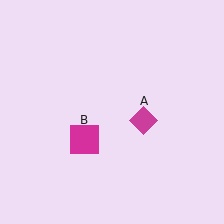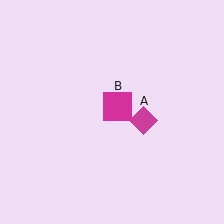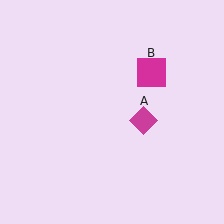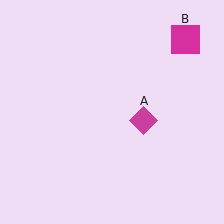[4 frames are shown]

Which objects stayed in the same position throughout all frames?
Magenta diamond (object A) remained stationary.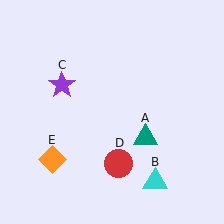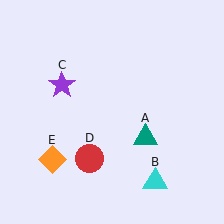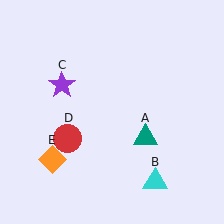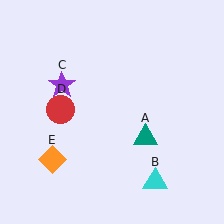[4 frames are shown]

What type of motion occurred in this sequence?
The red circle (object D) rotated clockwise around the center of the scene.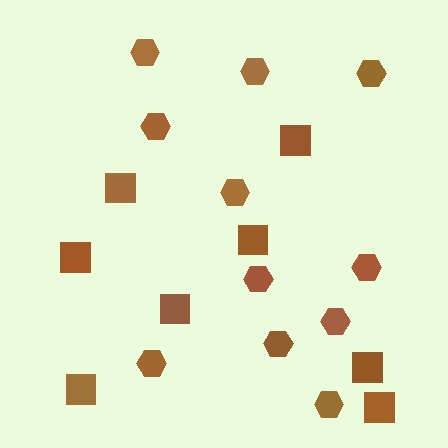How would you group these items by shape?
There are 2 groups: one group of hexagons (11) and one group of squares (8).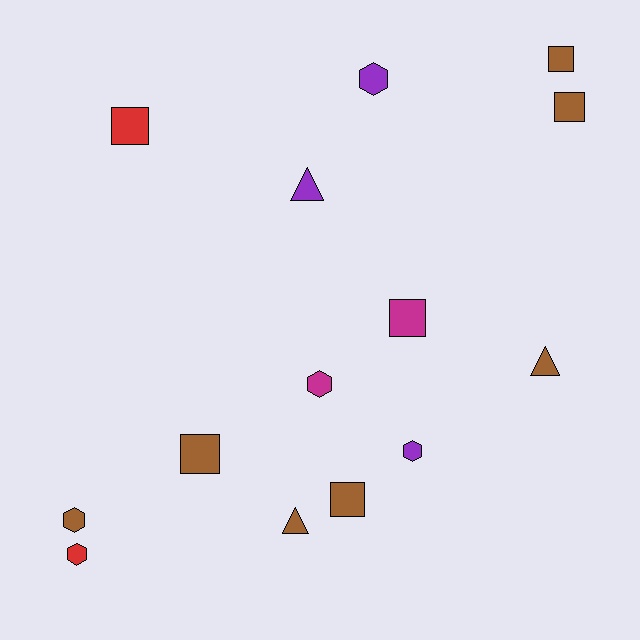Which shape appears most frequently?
Square, with 6 objects.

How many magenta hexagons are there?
There is 1 magenta hexagon.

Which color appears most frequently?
Brown, with 7 objects.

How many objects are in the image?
There are 14 objects.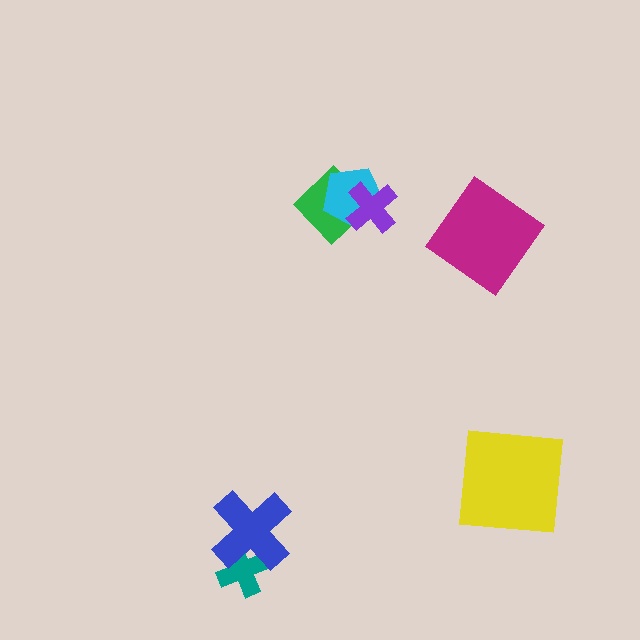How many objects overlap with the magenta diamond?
0 objects overlap with the magenta diamond.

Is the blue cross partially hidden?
No, no other shape covers it.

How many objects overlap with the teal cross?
1 object overlaps with the teal cross.